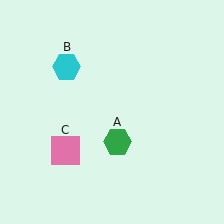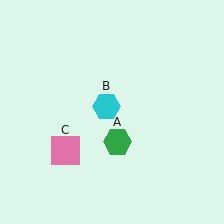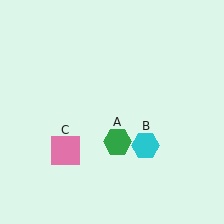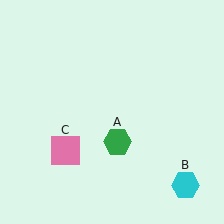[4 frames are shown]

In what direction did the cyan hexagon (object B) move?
The cyan hexagon (object B) moved down and to the right.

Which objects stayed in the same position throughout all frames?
Green hexagon (object A) and pink square (object C) remained stationary.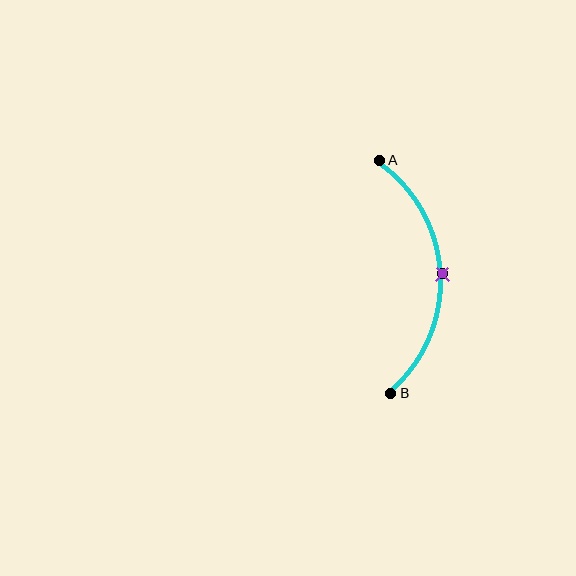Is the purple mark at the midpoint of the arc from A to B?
Yes. The purple mark lies on the arc at equal arc-length from both A and B — it is the arc midpoint.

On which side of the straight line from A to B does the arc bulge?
The arc bulges to the right of the straight line connecting A and B.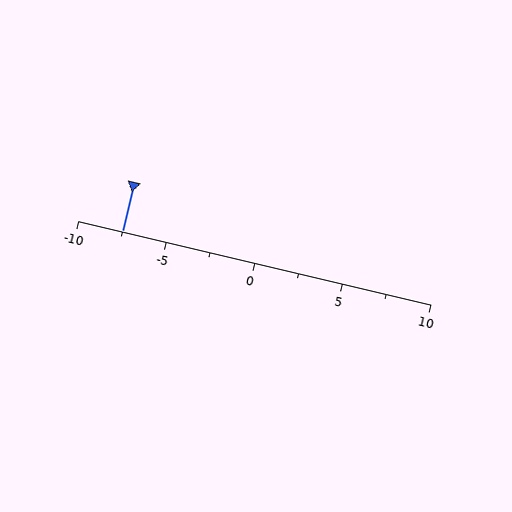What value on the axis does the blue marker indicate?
The marker indicates approximately -7.5.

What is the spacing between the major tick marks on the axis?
The major ticks are spaced 5 apart.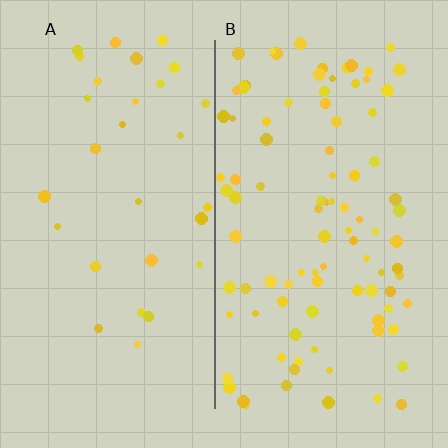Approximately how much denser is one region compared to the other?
Approximately 3.0× — region B over region A.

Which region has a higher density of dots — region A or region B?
B (the right).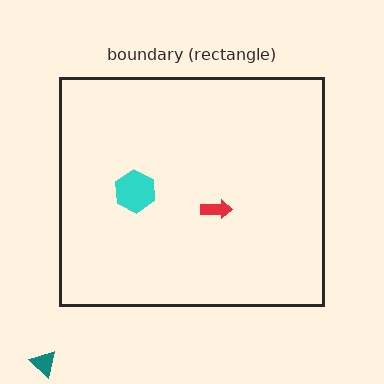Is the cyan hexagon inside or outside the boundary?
Inside.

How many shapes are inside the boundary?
2 inside, 1 outside.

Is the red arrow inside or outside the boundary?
Inside.